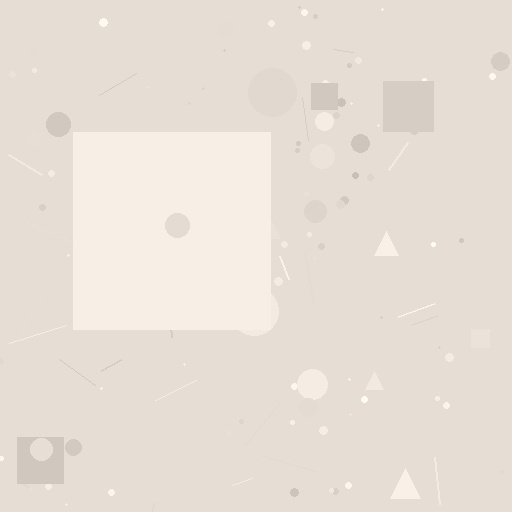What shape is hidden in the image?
A square is hidden in the image.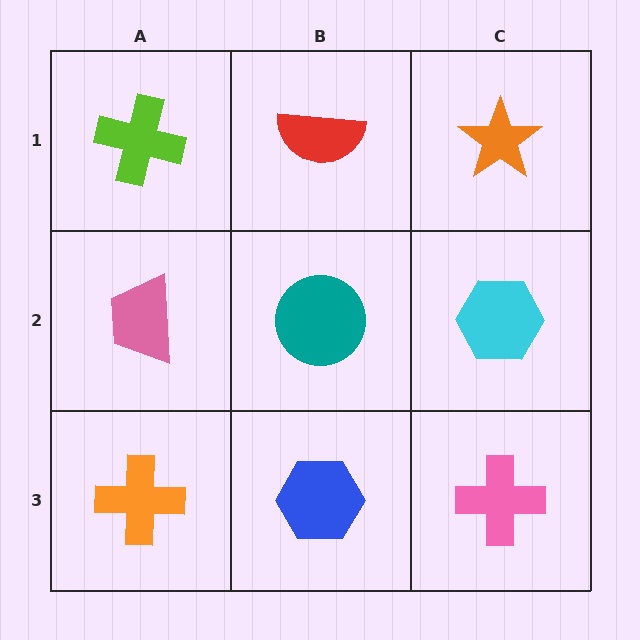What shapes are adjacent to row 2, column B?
A red semicircle (row 1, column B), a blue hexagon (row 3, column B), a pink trapezoid (row 2, column A), a cyan hexagon (row 2, column C).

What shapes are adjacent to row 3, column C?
A cyan hexagon (row 2, column C), a blue hexagon (row 3, column B).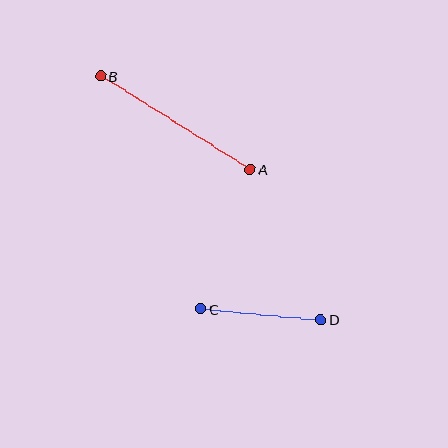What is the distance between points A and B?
The distance is approximately 176 pixels.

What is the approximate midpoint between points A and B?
The midpoint is at approximately (175, 123) pixels.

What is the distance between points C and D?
The distance is approximately 120 pixels.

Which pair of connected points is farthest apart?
Points A and B are farthest apart.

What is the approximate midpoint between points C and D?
The midpoint is at approximately (261, 314) pixels.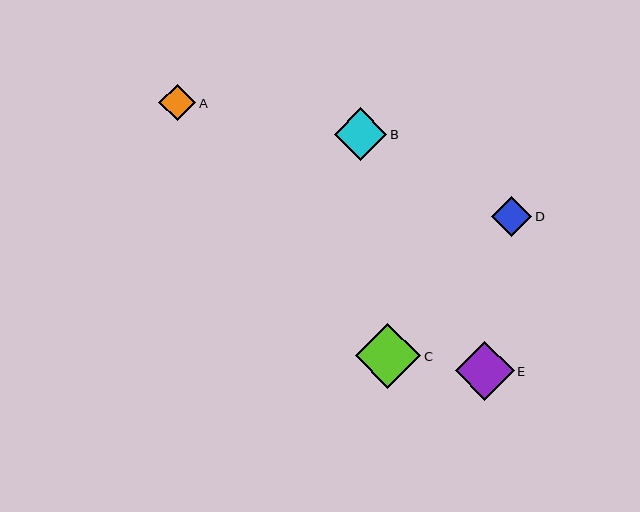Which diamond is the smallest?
Diamond A is the smallest with a size of approximately 37 pixels.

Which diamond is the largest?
Diamond C is the largest with a size of approximately 65 pixels.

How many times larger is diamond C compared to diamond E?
Diamond C is approximately 1.1 times the size of diamond E.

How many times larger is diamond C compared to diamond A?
Diamond C is approximately 1.8 times the size of diamond A.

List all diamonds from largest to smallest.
From largest to smallest: C, E, B, D, A.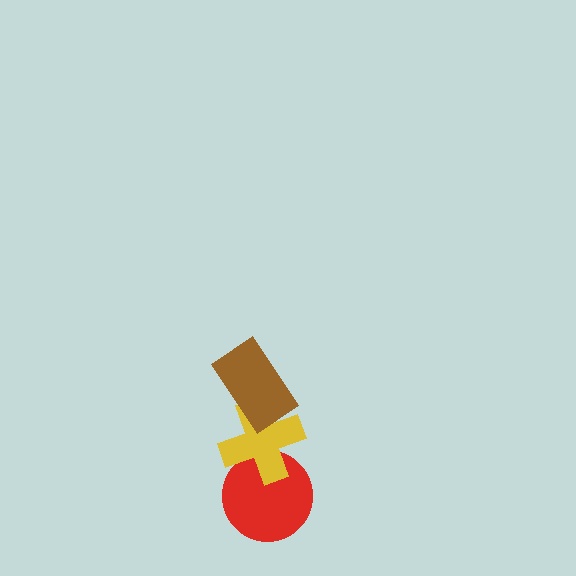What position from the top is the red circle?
The red circle is 3rd from the top.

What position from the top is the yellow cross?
The yellow cross is 2nd from the top.